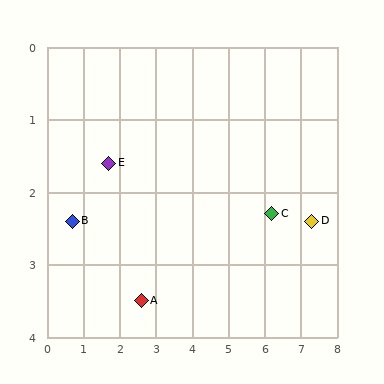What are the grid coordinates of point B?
Point B is at approximately (0.7, 2.4).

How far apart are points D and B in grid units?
Points D and B are about 6.6 grid units apart.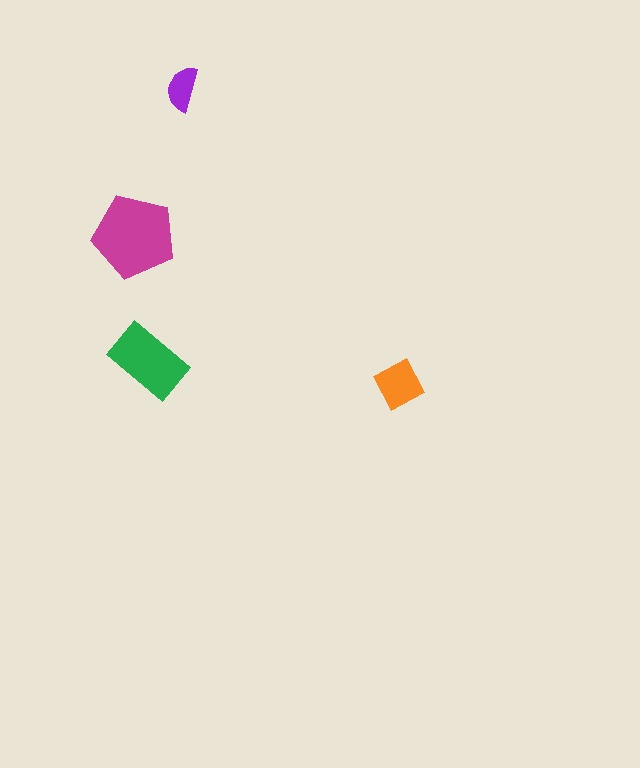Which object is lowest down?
The orange square is bottommost.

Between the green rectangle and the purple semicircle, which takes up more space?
The green rectangle.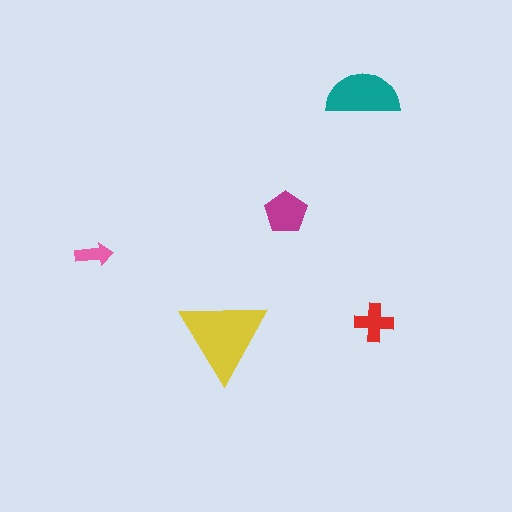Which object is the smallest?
The pink arrow.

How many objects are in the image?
There are 5 objects in the image.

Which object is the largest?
The yellow triangle.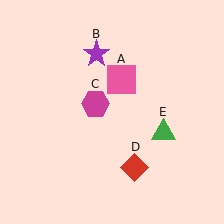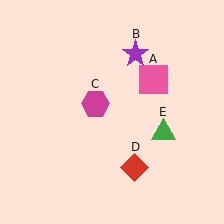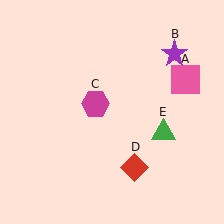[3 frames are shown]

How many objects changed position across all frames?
2 objects changed position: pink square (object A), purple star (object B).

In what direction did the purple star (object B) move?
The purple star (object B) moved right.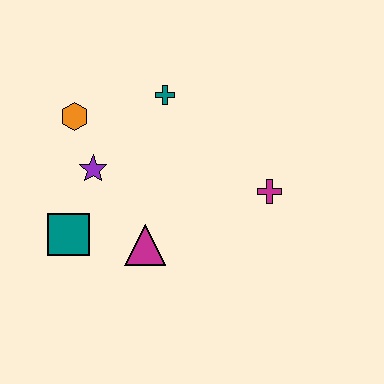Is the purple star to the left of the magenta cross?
Yes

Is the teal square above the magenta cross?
No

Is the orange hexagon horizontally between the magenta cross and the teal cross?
No